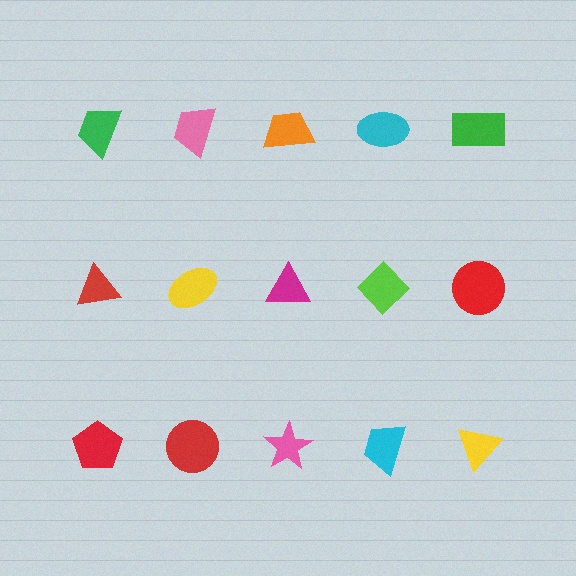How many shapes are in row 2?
5 shapes.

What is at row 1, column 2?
A pink trapezoid.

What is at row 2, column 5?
A red circle.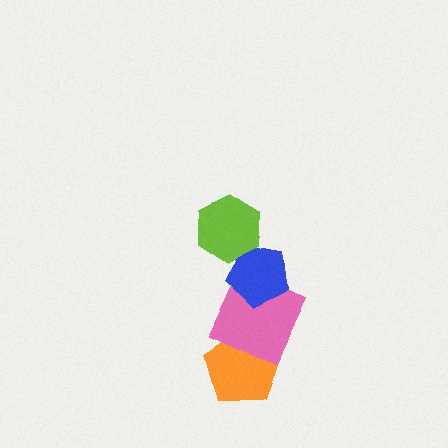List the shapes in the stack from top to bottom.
From top to bottom: the lime hexagon, the blue pentagon, the pink square, the orange pentagon.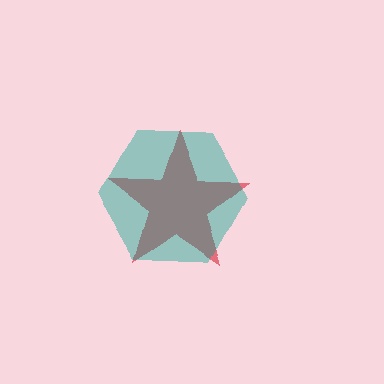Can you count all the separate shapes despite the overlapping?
Yes, there are 2 separate shapes.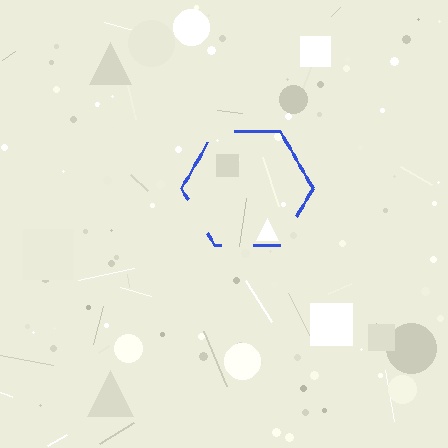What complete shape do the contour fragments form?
The contour fragments form a hexagon.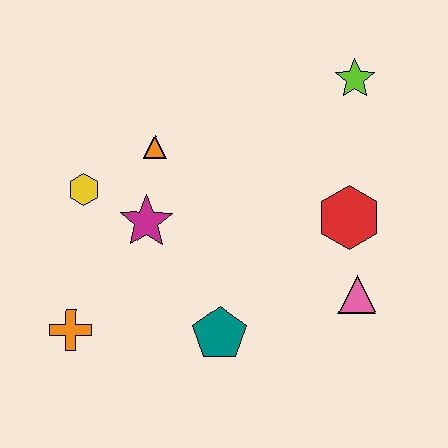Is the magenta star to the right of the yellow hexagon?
Yes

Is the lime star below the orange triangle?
No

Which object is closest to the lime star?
The red hexagon is closest to the lime star.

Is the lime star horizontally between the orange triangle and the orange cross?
No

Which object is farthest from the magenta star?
The lime star is farthest from the magenta star.